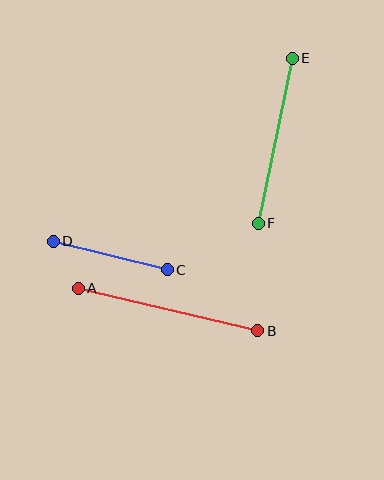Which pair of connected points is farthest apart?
Points A and B are farthest apart.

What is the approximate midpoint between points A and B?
The midpoint is at approximately (168, 310) pixels.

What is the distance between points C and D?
The distance is approximately 117 pixels.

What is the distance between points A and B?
The distance is approximately 184 pixels.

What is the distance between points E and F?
The distance is approximately 169 pixels.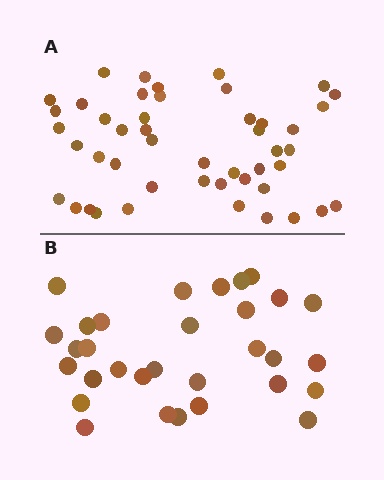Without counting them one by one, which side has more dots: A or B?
Region A (the top region) has more dots.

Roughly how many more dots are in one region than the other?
Region A has approximately 15 more dots than region B.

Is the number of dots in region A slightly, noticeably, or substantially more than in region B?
Region A has substantially more. The ratio is roughly 1.5 to 1.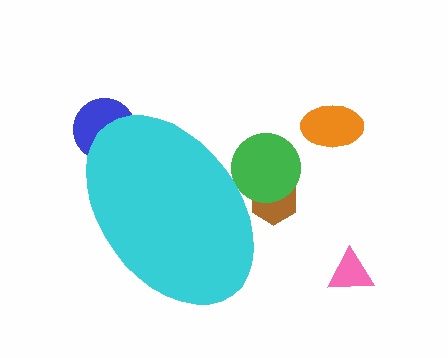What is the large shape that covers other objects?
A cyan ellipse.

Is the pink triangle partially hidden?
No, the pink triangle is fully visible.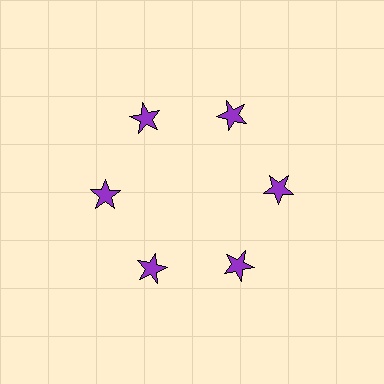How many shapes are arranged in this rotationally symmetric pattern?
There are 6 shapes, arranged in 6 groups of 1.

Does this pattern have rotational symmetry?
Yes, this pattern has 6-fold rotational symmetry. It looks the same after rotating 60 degrees around the center.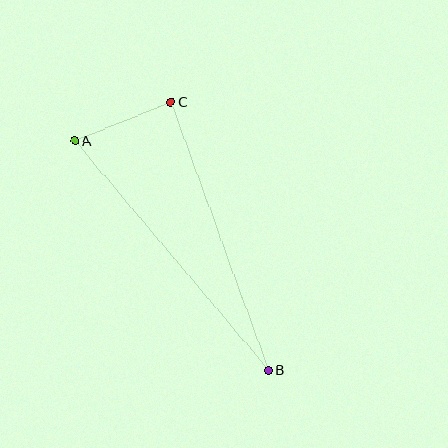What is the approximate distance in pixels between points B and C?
The distance between B and C is approximately 286 pixels.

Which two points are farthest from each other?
Points A and B are farthest from each other.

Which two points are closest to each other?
Points A and C are closest to each other.